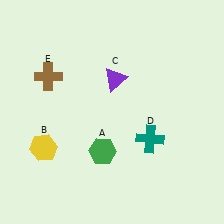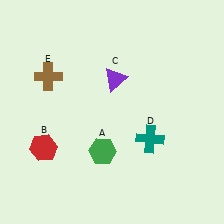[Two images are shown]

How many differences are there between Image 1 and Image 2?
There is 1 difference between the two images.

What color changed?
The hexagon (B) changed from yellow in Image 1 to red in Image 2.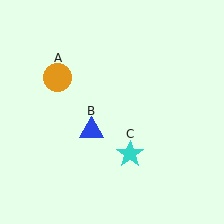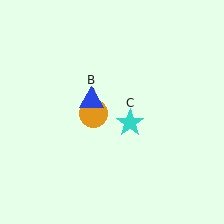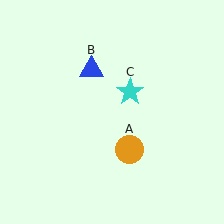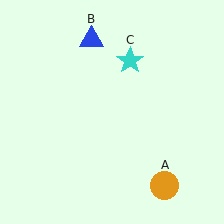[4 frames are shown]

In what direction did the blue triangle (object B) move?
The blue triangle (object B) moved up.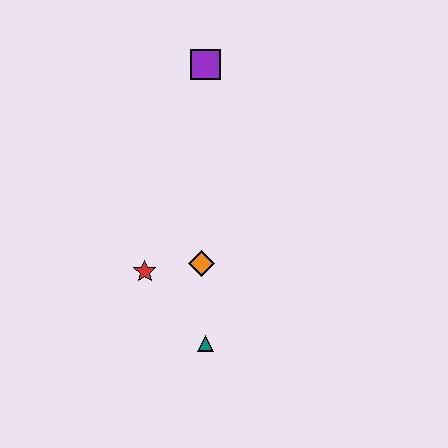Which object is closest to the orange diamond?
The red star is closest to the orange diamond.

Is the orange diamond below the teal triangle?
No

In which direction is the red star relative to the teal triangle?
The red star is above the teal triangle.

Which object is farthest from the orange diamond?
The purple square is farthest from the orange diamond.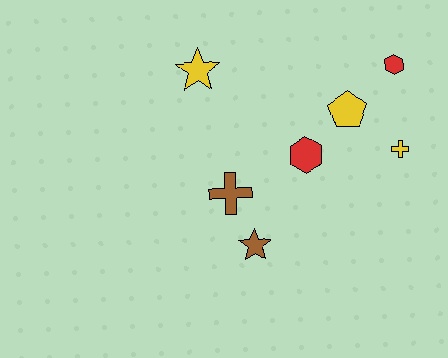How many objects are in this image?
There are 7 objects.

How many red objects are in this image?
There are 2 red objects.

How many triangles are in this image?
There are no triangles.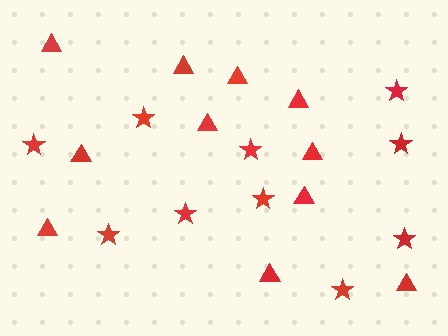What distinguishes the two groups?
There are 2 groups: one group of triangles (11) and one group of stars (10).